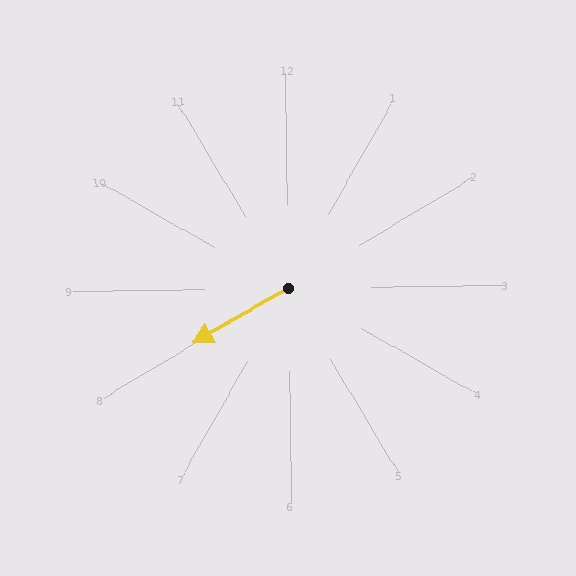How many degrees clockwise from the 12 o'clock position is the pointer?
Approximately 241 degrees.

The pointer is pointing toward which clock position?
Roughly 8 o'clock.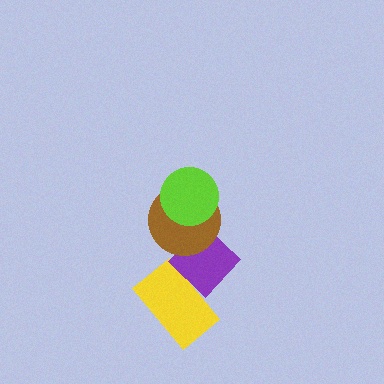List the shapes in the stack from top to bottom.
From top to bottom: the lime circle, the brown circle, the purple diamond, the yellow rectangle.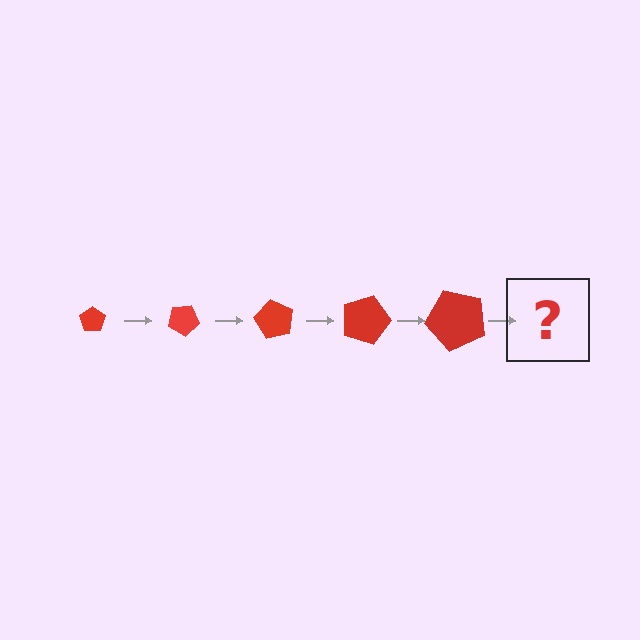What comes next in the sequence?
The next element should be a pentagon, larger than the previous one and rotated 150 degrees from the start.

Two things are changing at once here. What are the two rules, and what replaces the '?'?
The two rules are that the pentagon grows larger each step and it rotates 30 degrees each step. The '?' should be a pentagon, larger than the previous one and rotated 150 degrees from the start.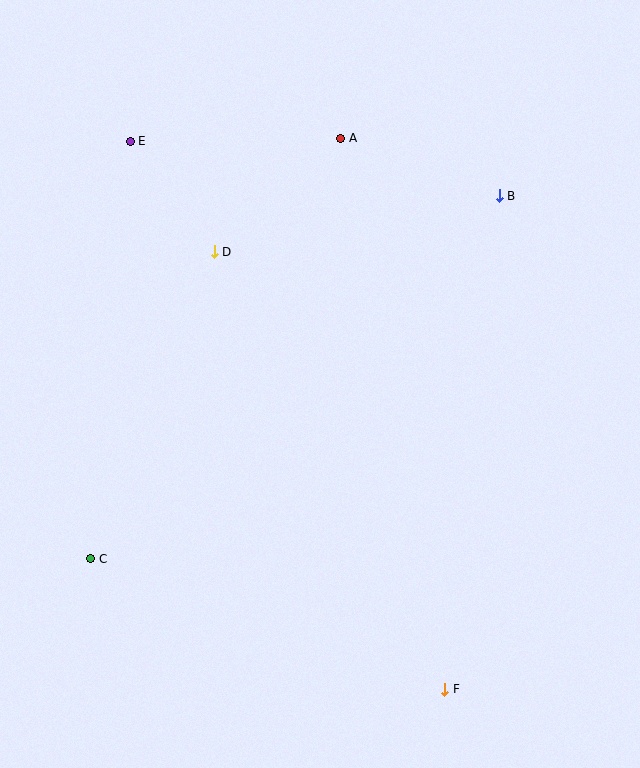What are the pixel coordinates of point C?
Point C is at (91, 559).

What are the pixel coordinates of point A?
Point A is at (341, 138).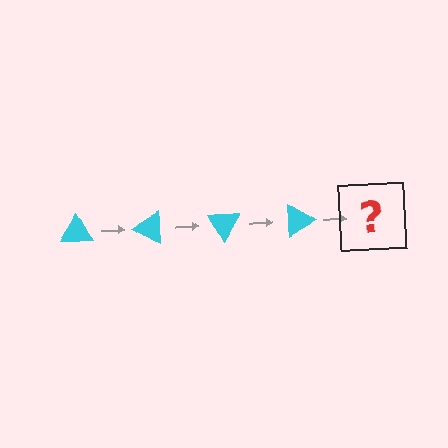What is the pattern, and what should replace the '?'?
The pattern is that the triangle rotates 30 degrees each step. The '?' should be a cyan triangle rotated 120 degrees.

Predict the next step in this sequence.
The next step is a cyan triangle rotated 120 degrees.